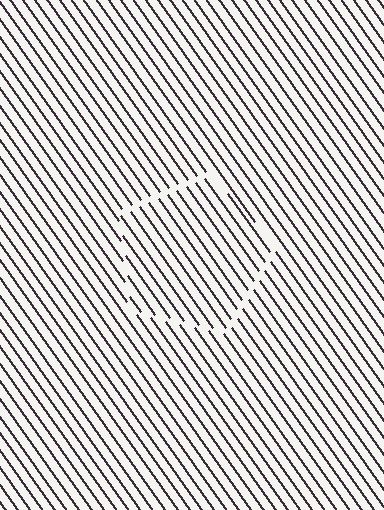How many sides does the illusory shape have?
5 sides — the line-ends trace a pentagon.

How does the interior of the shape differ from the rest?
The interior of the shape contains the same grating, shifted by half a period — the contour is defined by the phase discontinuity where line-ends from the inner and outer gratings abut.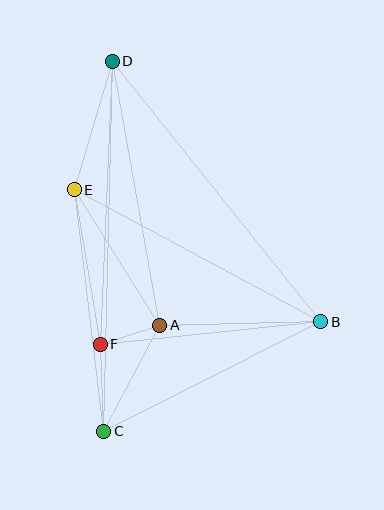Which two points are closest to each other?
Points A and F are closest to each other.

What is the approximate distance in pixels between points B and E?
The distance between B and E is approximately 280 pixels.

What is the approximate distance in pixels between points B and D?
The distance between B and D is approximately 334 pixels.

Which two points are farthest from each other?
Points C and D are farthest from each other.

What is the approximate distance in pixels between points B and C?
The distance between B and C is approximately 243 pixels.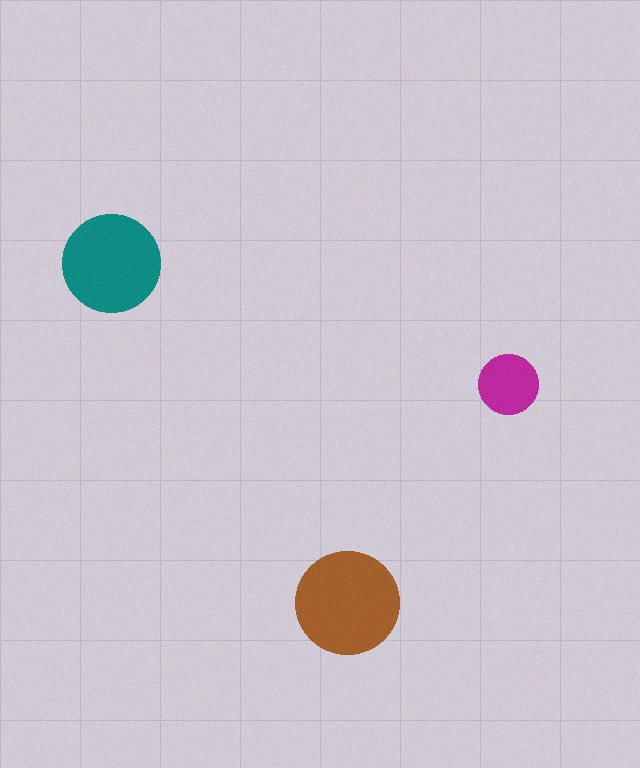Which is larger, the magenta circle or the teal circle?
The teal one.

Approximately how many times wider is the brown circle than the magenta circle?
About 1.5 times wider.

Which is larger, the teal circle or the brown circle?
The brown one.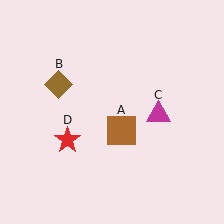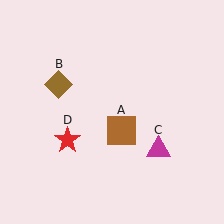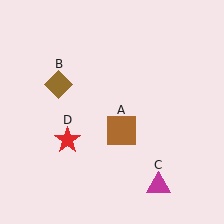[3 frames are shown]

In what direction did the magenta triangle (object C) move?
The magenta triangle (object C) moved down.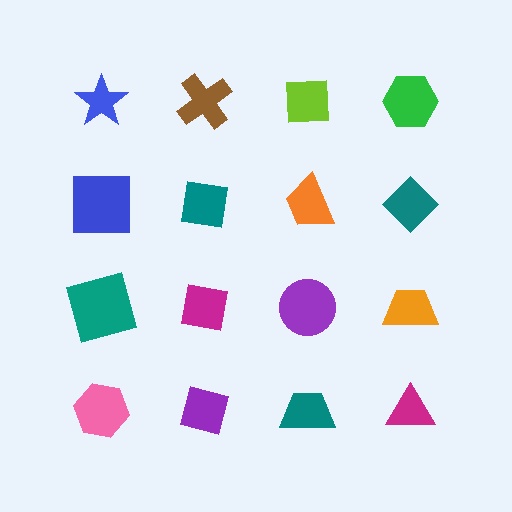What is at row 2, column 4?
A teal diamond.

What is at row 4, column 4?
A magenta triangle.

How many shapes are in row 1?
4 shapes.